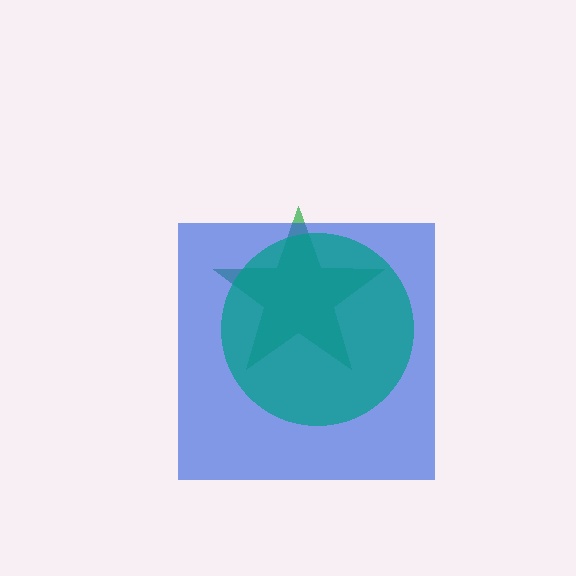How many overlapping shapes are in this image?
There are 3 overlapping shapes in the image.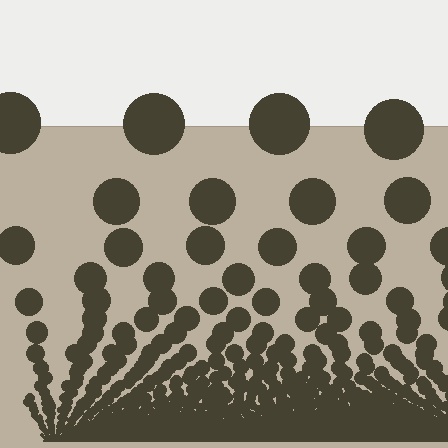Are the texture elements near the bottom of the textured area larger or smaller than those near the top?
Smaller. The gradient is inverted — elements near the bottom are smaller and denser.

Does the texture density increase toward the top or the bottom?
Density increases toward the bottom.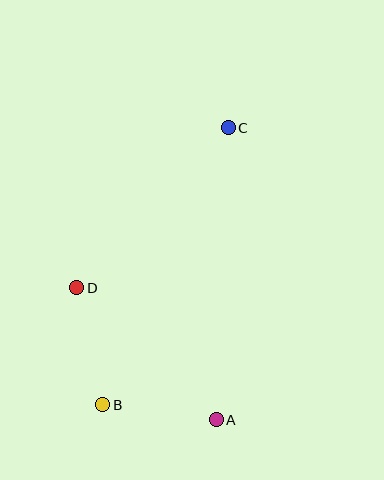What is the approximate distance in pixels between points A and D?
The distance between A and D is approximately 193 pixels.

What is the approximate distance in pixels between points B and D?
The distance between B and D is approximately 120 pixels.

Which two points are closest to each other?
Points A and B are closest to each other.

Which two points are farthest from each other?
Points B and C are farthest from each other.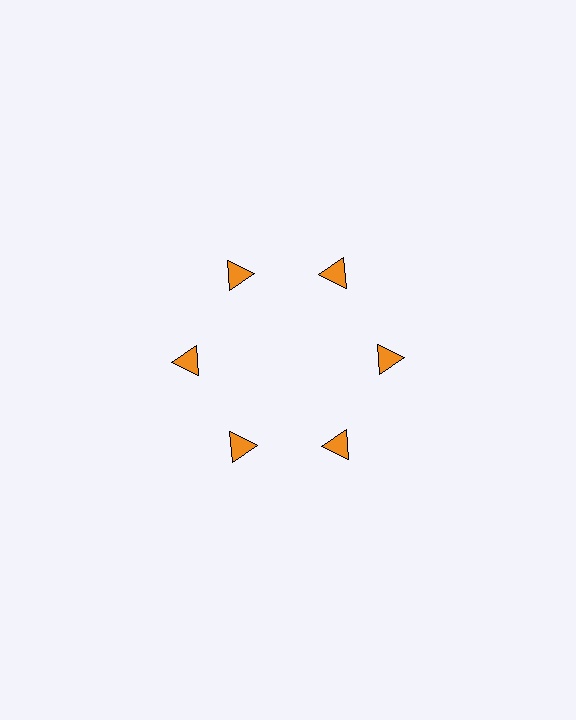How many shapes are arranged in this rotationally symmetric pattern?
There are 6 shapes, arranged in 6 groups of 1.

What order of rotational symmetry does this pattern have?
This pattern has 6-fold rotational symmetry.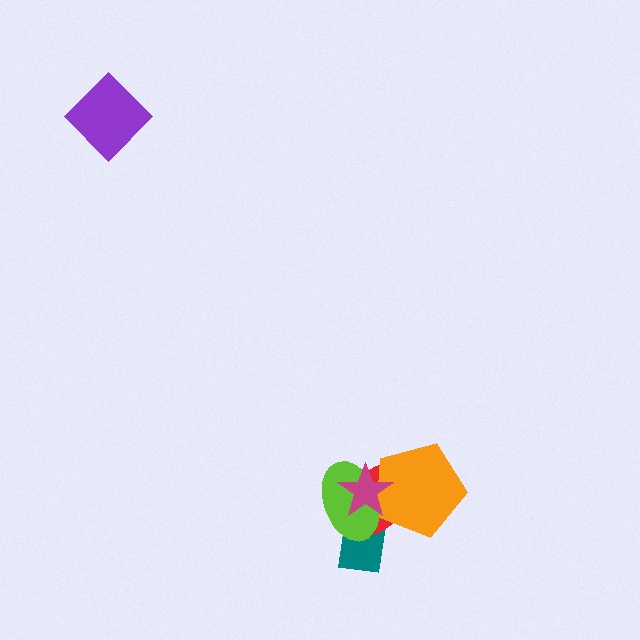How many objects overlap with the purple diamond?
0 objects overlap with the purple diamond.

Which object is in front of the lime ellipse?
The magenta star is in front of the lime ellipse.